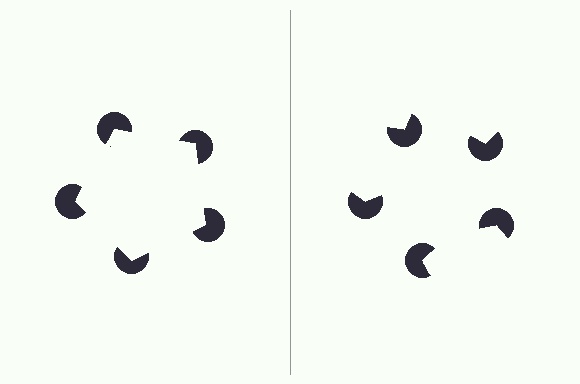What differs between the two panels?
The pac-man discs are positioned identically on both sides; only the wedge orientations differ. On the left they align to a pentagon; on the right they are misaligned.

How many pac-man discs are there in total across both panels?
10 — 5 on each side.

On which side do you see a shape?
An illusory pentagon appears on the left side. On the right side the wedge cuts are rotated, so no coherent shape forms.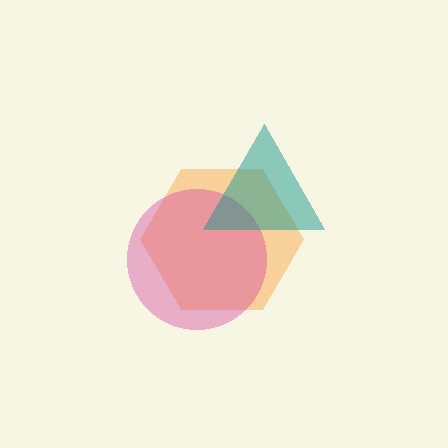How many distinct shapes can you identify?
There are 3 distinct shapes: an orange hexagon, a magenta circle, a teal triangle.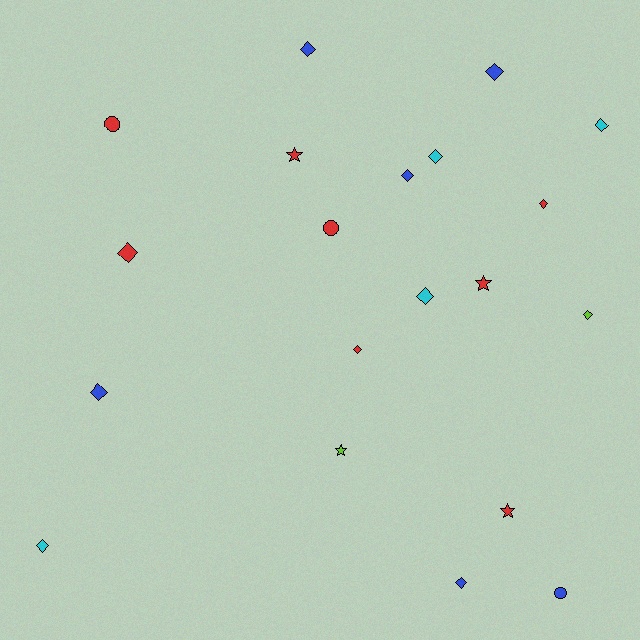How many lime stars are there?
There is 1 lime star.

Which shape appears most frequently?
Diamond, with 13 objects.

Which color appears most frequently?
Red, with 8 objects.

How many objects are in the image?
There are 20 objects.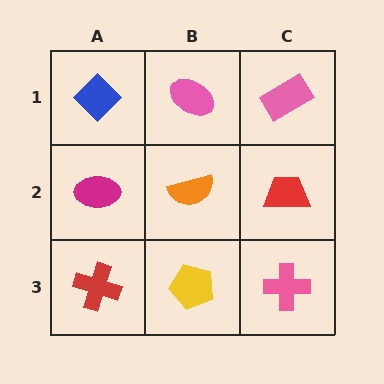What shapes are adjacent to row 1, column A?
A magenta ellipse (row 2, column A), a pink ellipse (row 1, column B).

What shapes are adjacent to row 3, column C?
A red trapezoid (row 2, column C), a yellow pentagon (row 3, column B).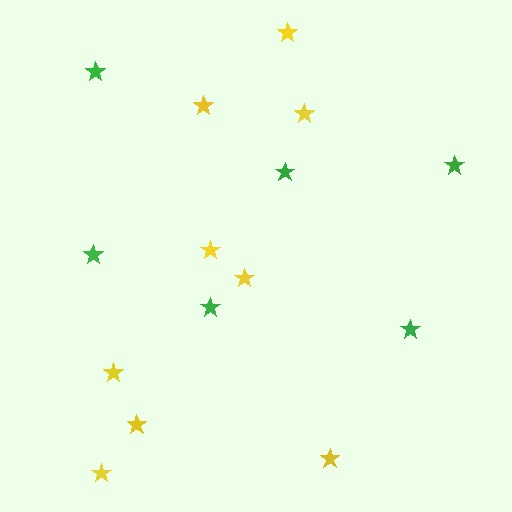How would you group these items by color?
There are 2 groups: one group of yellow stars (9) and one group of green stars (6).